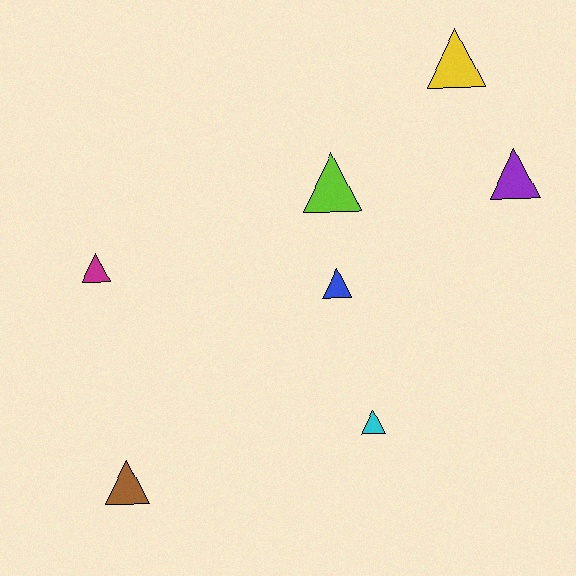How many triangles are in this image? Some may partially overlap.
There are 7 triangles.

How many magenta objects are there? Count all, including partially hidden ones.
There is 1 magenta object.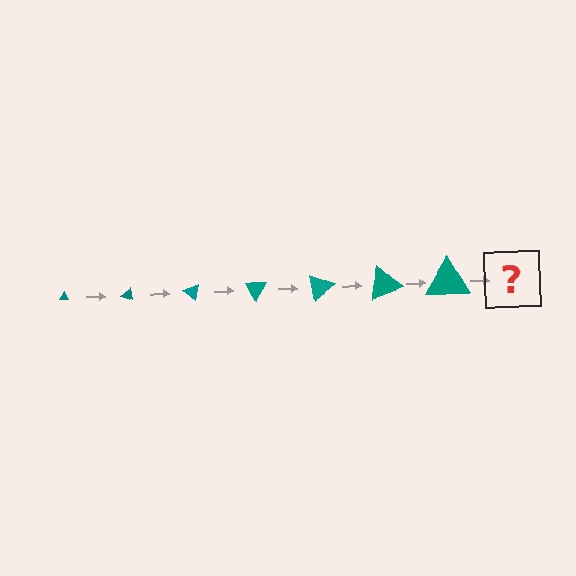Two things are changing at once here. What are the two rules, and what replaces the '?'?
The two rules are that the triangle grows larger each step and it rotates 20 degrees each step. The '?' should be a triangle, larger than the previous one and rotated 140 degrees from the start.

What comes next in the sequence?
The next element should be a triangle, larger than the previous one and rotated 140 degrees from the start.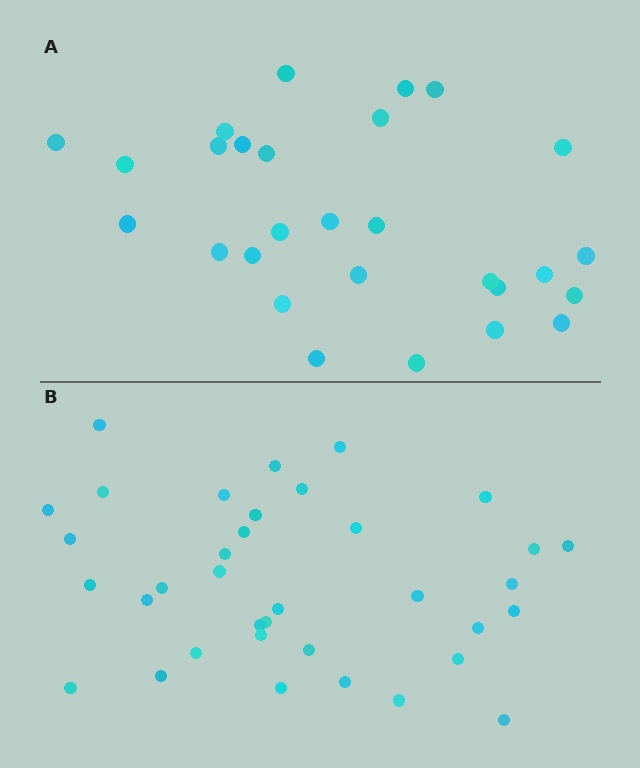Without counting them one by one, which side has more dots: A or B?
Region B (the bottom region) has more dots.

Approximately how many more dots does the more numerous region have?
Region B has roughly 8 or so more dots than region A.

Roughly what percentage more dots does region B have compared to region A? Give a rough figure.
About 30% more.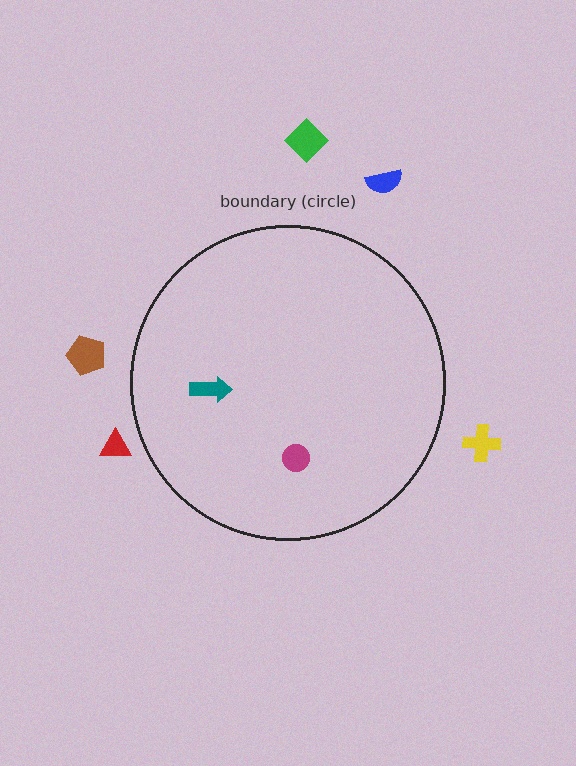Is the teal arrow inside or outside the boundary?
Inside.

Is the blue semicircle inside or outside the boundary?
Outside.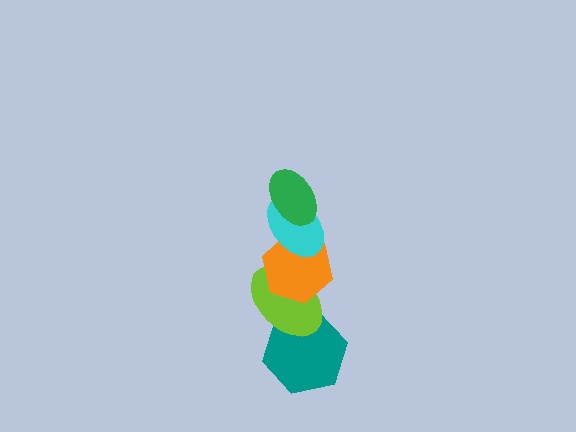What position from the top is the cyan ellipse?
The cyan ellipse is 2nd from the top.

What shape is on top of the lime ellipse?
The orange hexagon is on top of the lime ellipse.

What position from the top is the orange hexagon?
The orange hexagon is 3rd from the top.